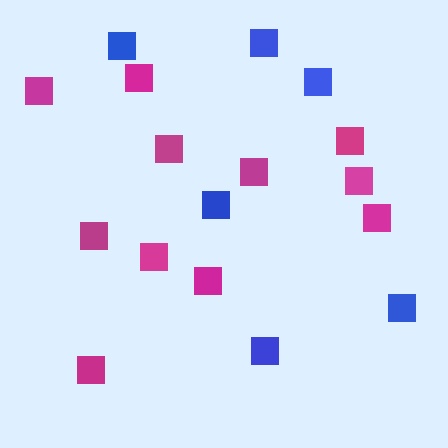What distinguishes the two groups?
There are 2 groups: one group of magenta squares (11) and one group of blue squares (6).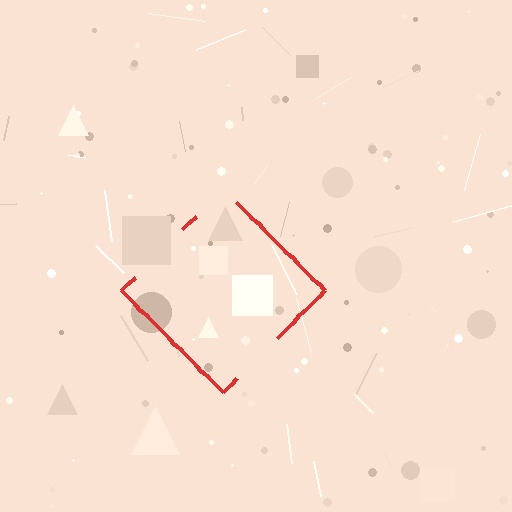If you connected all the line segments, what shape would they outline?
They would outline a diamond.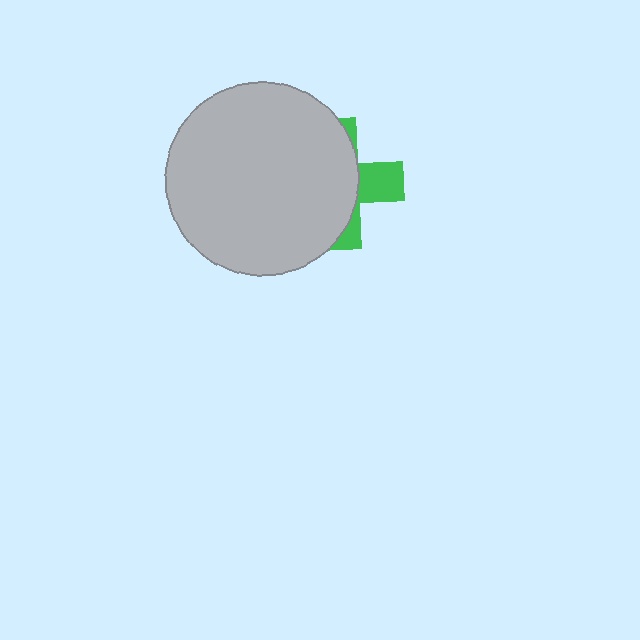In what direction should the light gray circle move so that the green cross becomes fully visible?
The light gray circle should move left. That is the shortest direction to clear the overlap and leave the green cross fully visible.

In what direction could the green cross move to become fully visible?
The green cross could move right. That would shift it out from behind the light gray circle entirely.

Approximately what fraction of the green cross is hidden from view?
Roughly 69% of the green cross is hidden behind the light gray circle.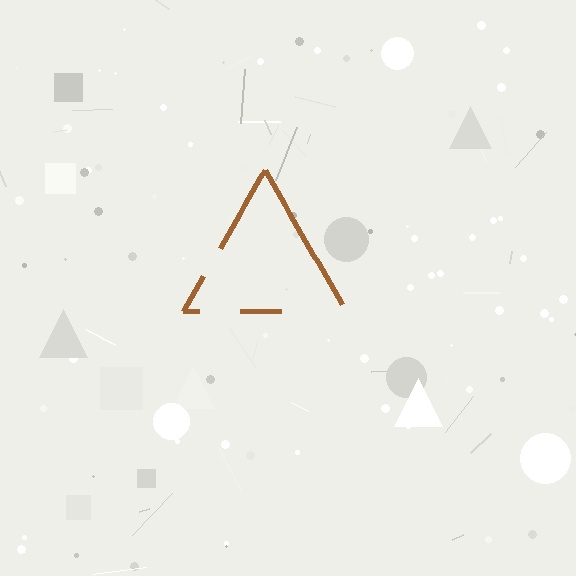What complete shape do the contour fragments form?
The contour fragments form a triangle.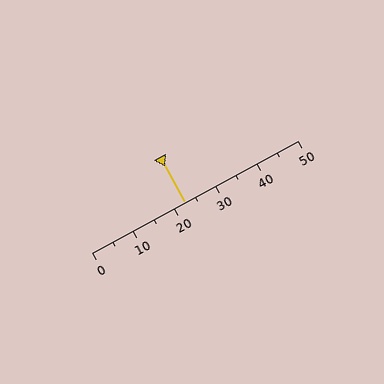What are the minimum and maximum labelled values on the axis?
The axis runs from 0 to 50.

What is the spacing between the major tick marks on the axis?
The major ticks are spaced 10 apart.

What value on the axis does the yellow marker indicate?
The marker indicates approximately 22.5.